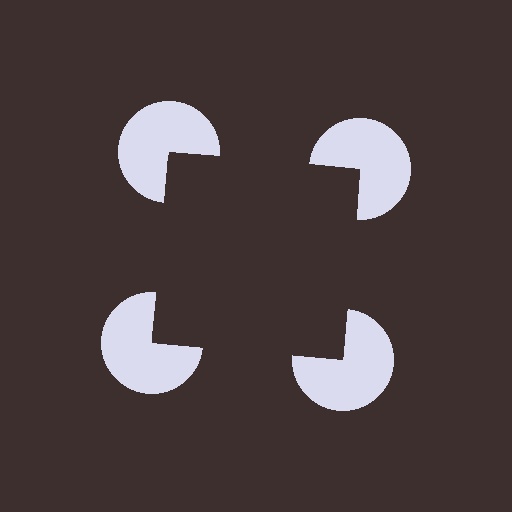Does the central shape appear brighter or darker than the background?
It typically appears slightly darker than the background, even though no actual brightness change is drawn.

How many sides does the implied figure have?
4 sides.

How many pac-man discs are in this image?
There are 4 — one at each vertex of the illusory square.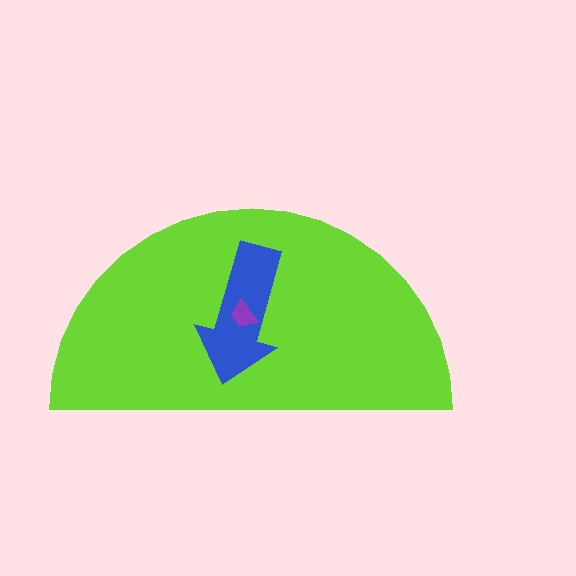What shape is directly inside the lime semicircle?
The blue arrow.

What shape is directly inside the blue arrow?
The purple trapezoid.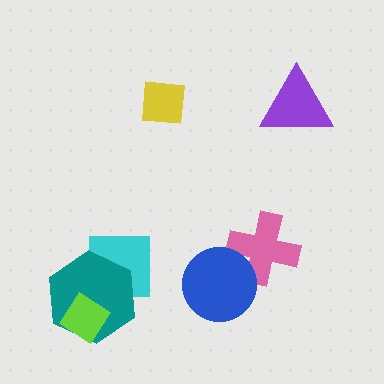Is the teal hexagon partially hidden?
Yes, it is partially covered by another shape.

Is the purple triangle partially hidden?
No, no other shape covers it.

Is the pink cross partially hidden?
Yes, it is partially covered by another shape.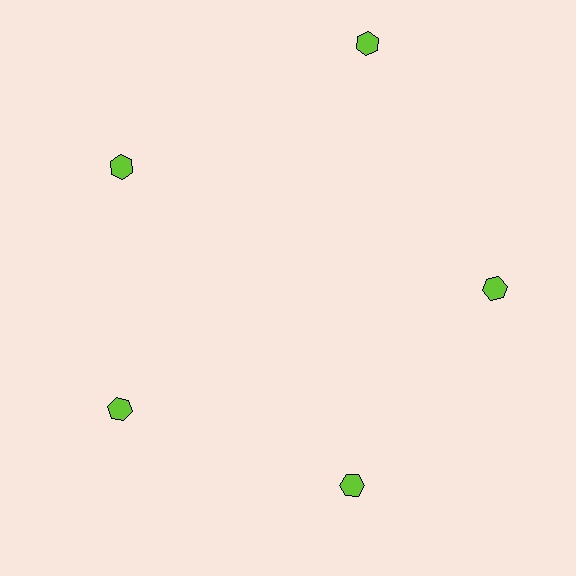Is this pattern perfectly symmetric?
No. The 5 lime hexagons are arranged in a ring, but one element near the 1 o'clock position is pushed outward from the center, breaking the 5-fold rotational symmetry.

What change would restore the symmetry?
The symmetry would be restored by moving it inward, back onto the ring so that all 5 hexagons sit at equal angles and equal distance from the center.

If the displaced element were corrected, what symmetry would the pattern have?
It would have 5-fold rotational symmetry — the pattern would map onto itself every 72 degrees.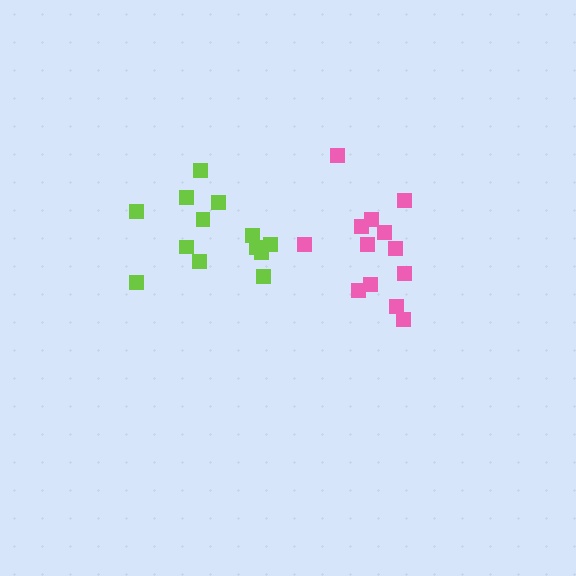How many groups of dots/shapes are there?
There are 2 groups.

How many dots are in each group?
Group 1: 13 dots, Group 2: 13 dots (26 total).